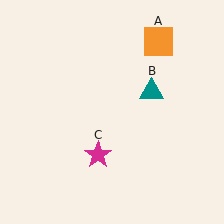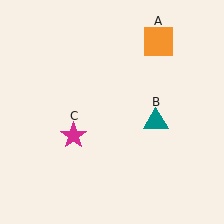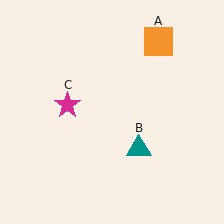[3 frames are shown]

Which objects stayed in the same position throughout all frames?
Orange square (object A) remained stationary.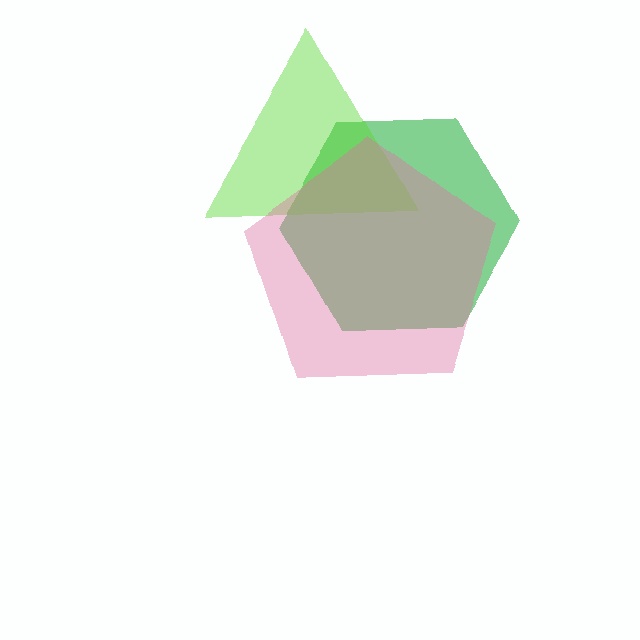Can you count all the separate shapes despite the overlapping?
Yes, there are 3 separate shapes.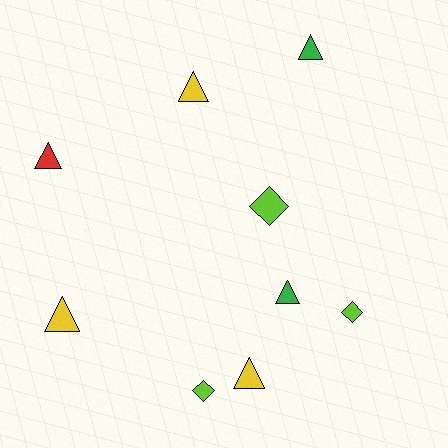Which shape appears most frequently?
Triangle, with 6 objects.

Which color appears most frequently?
Yellow, with 3 objects.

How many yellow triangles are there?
There are 3 yellow triangles.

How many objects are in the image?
There are 9 objects.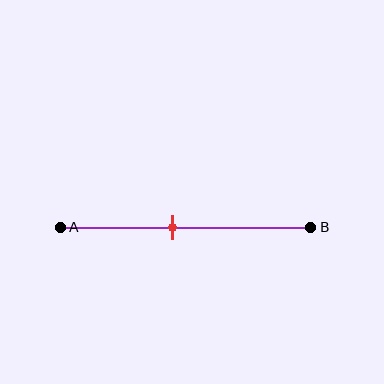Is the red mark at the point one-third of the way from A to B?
No, the mark is at about 45% from A, not at the 33% one-third point.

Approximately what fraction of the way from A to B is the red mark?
The red mark is approximately 45% of the way from A to B.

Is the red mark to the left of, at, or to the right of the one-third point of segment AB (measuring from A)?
The red mark is to the right of the one-third point of segment AB.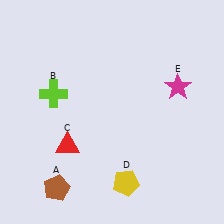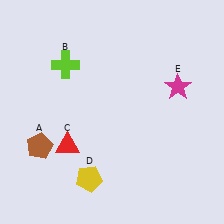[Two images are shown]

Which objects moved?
The objects that moved are: the brown pentagon (A), the lime cross (B), the yellow pentagon (D).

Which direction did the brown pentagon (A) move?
The brown pentagon (A) moved up.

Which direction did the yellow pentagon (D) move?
The yellow pentagon (D) moved left.